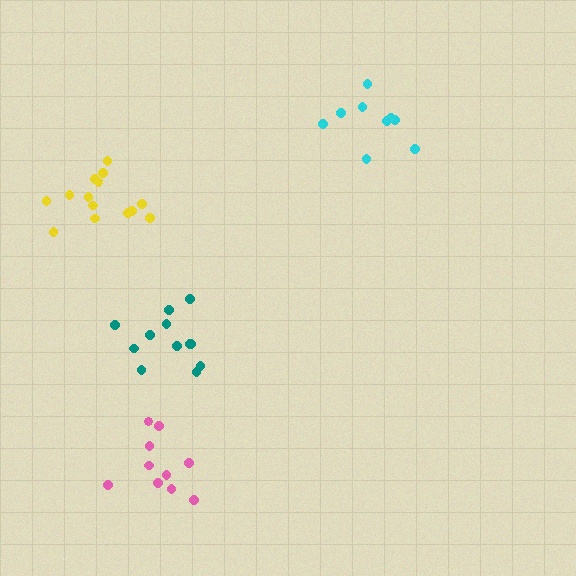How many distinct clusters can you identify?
There are 4 distinct clusters.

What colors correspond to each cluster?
The clusters are colored: yellow, pink, teal, cyan.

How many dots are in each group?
Group 1: 14 dots, Group 2: 10 dots, Group 3: 12 dots, Group 4: 9 dots (45 total).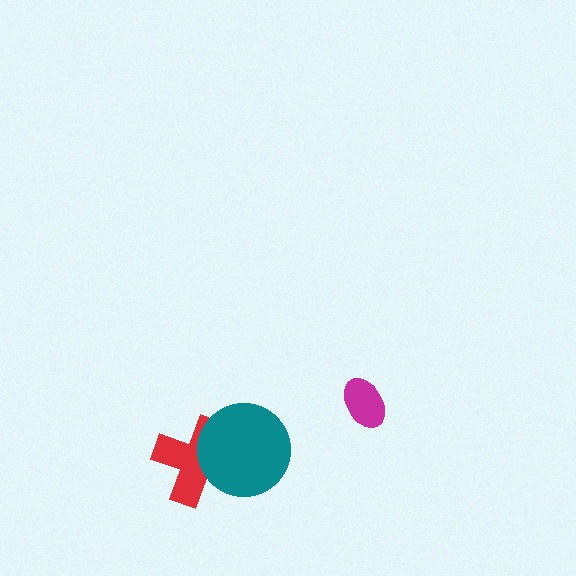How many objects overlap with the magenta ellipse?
0 objects overlap with the magenta ellipse.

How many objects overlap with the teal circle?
1 object overlaps with the teal circle.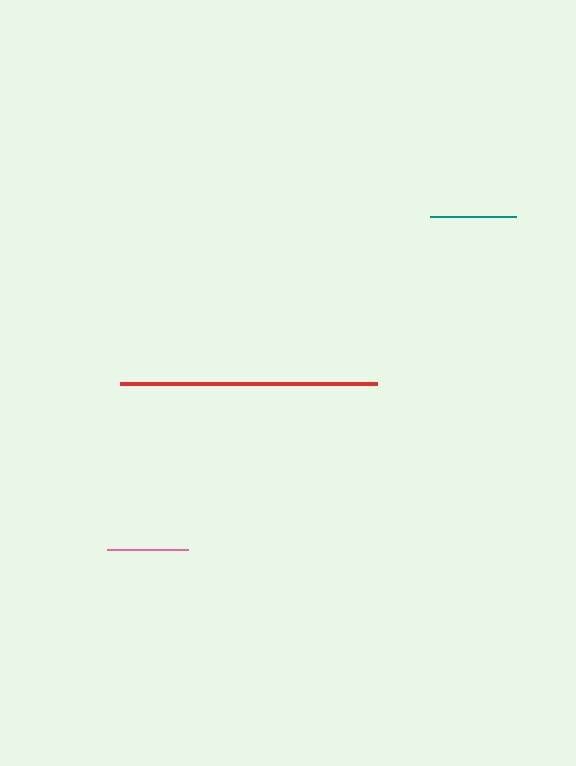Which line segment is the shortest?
The pink line is the shortest at approximately 80 pixels.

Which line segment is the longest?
The red line is the longest at approximately 257 pixels.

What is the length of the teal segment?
The teal segment is approximately 86 pixels long.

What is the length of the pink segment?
The pink segment is approximately 80 pixels long.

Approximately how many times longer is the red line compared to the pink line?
The red line is approximately 3.2 times the length of the pink line.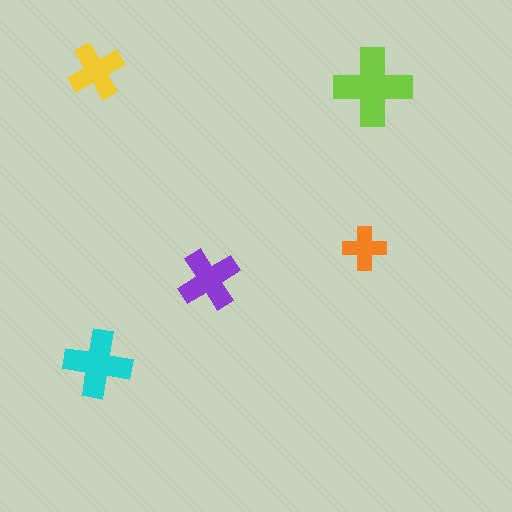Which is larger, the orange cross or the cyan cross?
The cyan one.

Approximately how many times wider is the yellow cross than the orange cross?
About 1.5 times wider.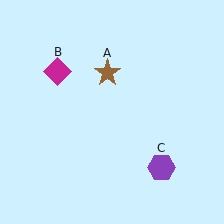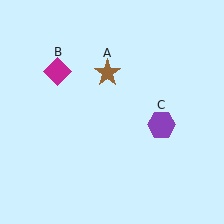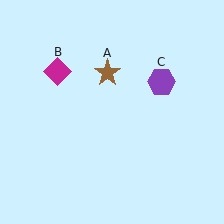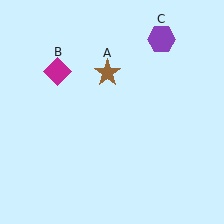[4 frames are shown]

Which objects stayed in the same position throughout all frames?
Brown star (object A) and magenta diamond (object B) remained stationary.